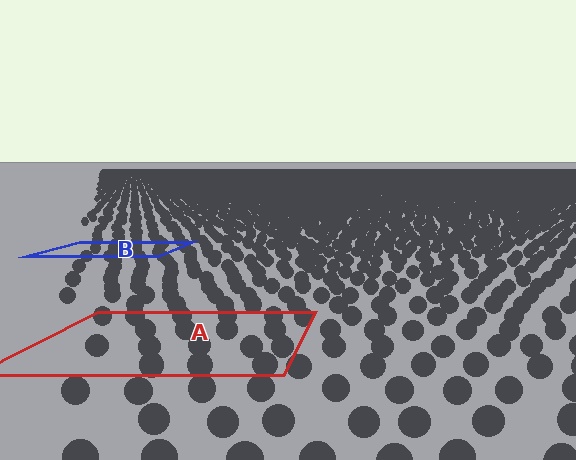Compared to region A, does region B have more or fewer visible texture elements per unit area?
Region B has more texture elements per unit area — they are packed more densely because it is farther away.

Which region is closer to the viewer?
Region A is closer. The texture elements there are larger and more spread out.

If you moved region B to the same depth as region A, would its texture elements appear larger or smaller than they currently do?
They would appear larger. At a closer depth, the same texture elements are projected at a bigger on-screen size.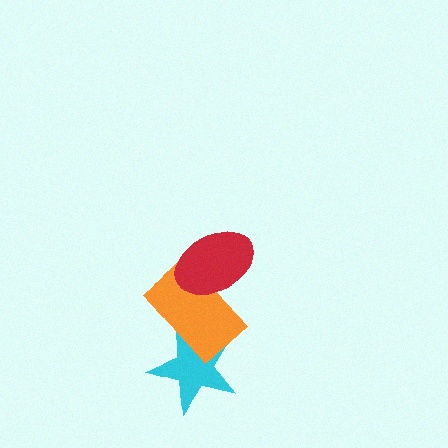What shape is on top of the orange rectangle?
The red ellipse is on top of the orange rectangle.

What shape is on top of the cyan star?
The orange rectangle is on top of the cyan star.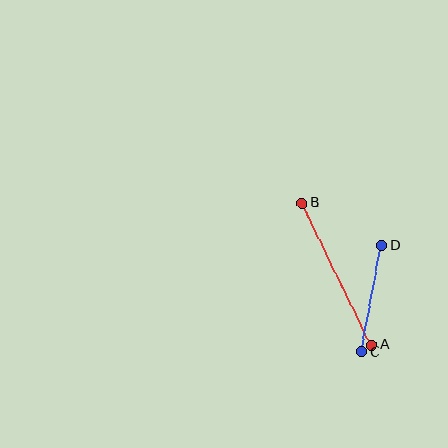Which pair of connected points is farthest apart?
Points A and B are farthest apart.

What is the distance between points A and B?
The distance is approximately 158 pixels.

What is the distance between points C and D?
The distance is approximately 108 pixels.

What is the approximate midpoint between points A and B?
The midpoint is at approximately (337, 274) pixels.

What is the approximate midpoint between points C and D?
The midpoint is at approximately (371, 299) pixels.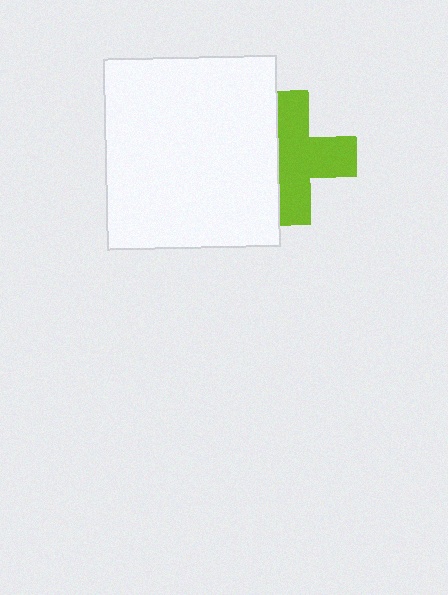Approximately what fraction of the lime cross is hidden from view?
Roughly 34% of the lime cross is hidden behind the white rectangle.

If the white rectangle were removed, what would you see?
You would see the complete lime cross.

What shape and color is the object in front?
The object in front is a white rectangle.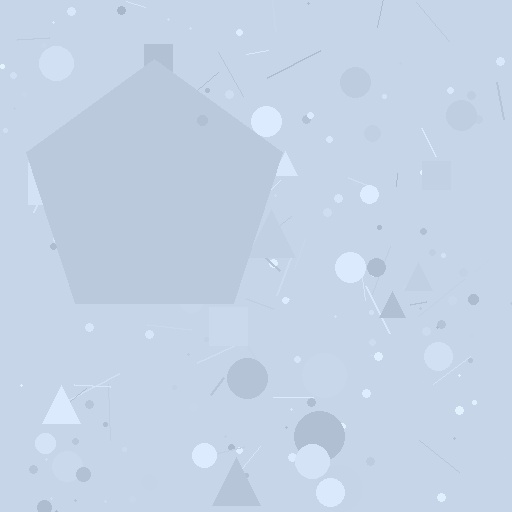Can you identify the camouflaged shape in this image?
The camouflaged shape is a pentagon.